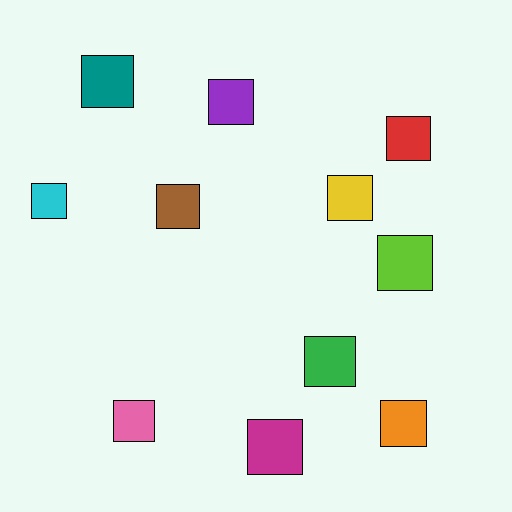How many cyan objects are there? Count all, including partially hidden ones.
There is 1 cyan object.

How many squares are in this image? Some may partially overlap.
There are 11 squares.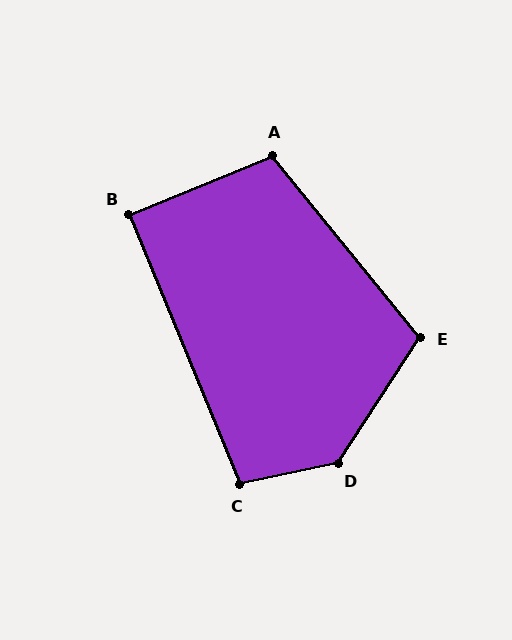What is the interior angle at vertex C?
Approximately 100 degrees (obtuse).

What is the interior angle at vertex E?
Approximately 108 degrees (obtuse).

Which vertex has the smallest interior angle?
B, at approximately 90 degrees.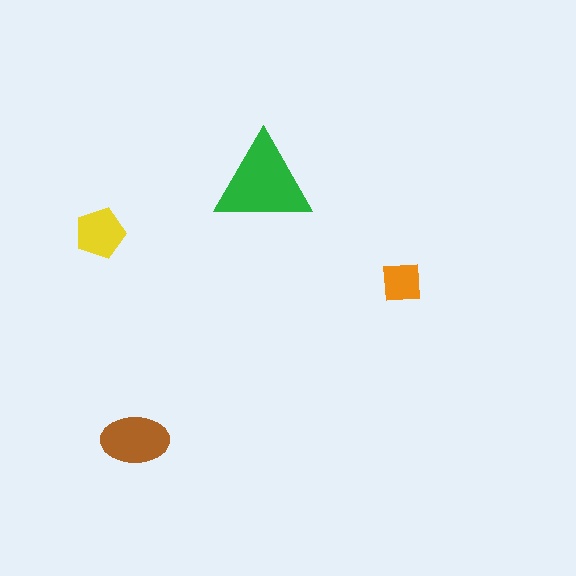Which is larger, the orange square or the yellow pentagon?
The yellow pentagon.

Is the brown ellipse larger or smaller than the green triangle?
Smaller.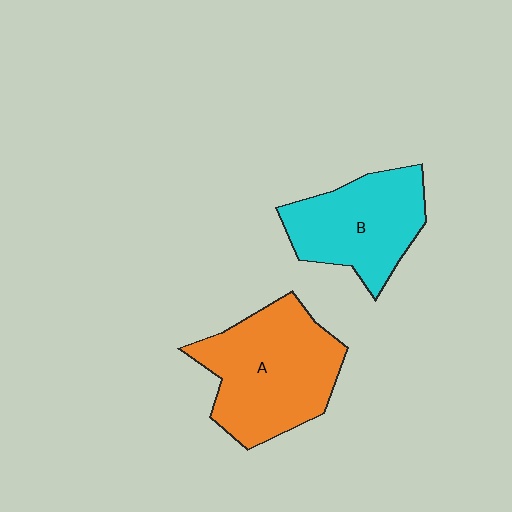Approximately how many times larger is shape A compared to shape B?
Approximately 1.3 times.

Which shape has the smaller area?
Shape B (cyan).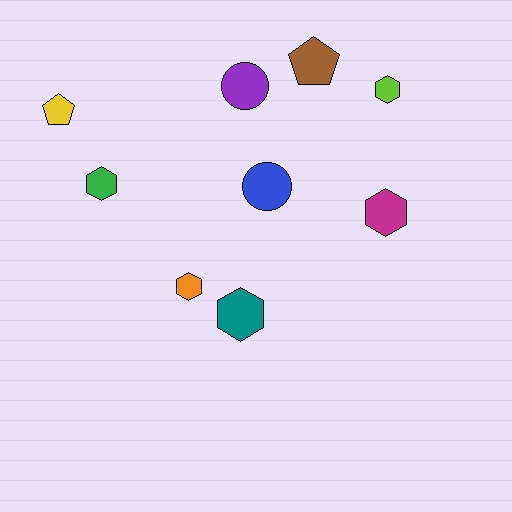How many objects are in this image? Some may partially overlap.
There are 9 objects.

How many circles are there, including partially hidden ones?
There are 2 circles.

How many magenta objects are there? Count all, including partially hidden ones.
There is 1 magenta object.